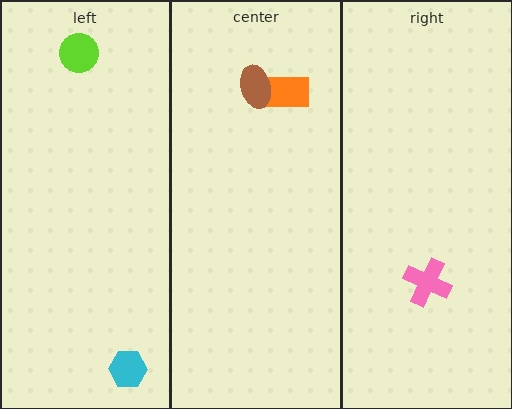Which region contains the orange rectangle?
The center region.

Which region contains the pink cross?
The right region.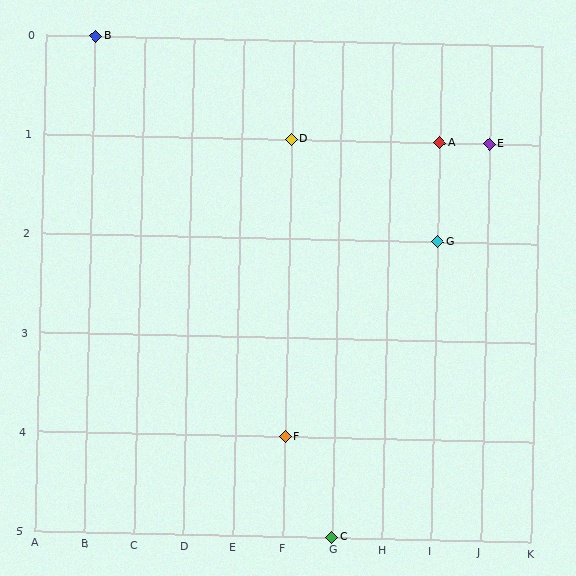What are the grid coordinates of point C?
Point C is at grid coordinates (G, 5).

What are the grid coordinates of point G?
Point G is at grid coordinates (I, 2).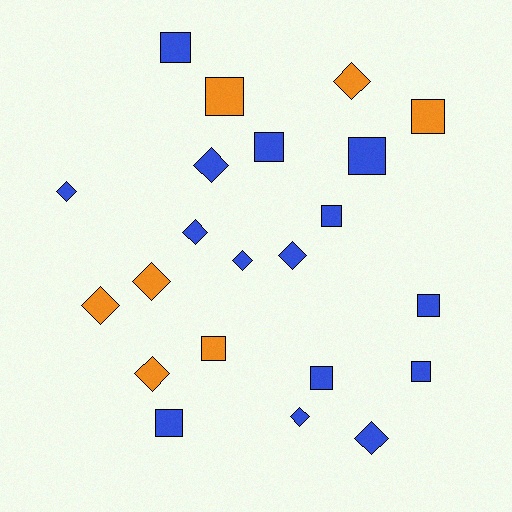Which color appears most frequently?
Blue, with 15 objects.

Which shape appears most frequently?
Square, with 11 objects.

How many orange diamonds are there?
There are 4 orange diamonds.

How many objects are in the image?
There are 22 objects.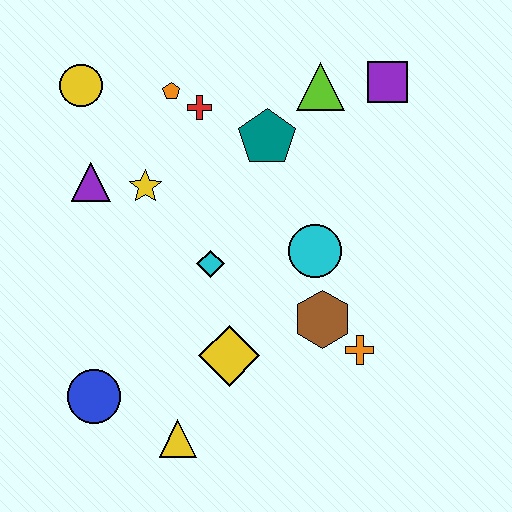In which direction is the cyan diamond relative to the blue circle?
The cyan diamond is above the blue circle.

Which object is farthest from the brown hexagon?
The yellow circle is farthest from the brown hexagon.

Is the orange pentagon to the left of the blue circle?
No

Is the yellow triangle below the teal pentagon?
Yes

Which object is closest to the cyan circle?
The brown hexagon is closest to the cyan circle.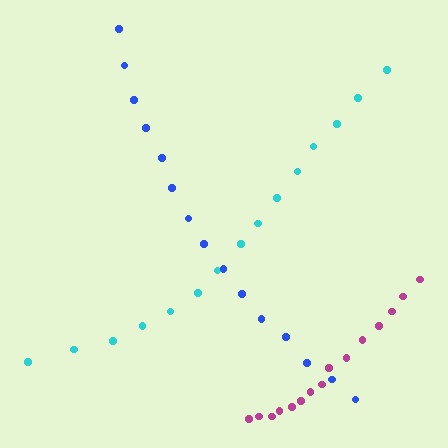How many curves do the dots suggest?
There are 3 distinct paths.